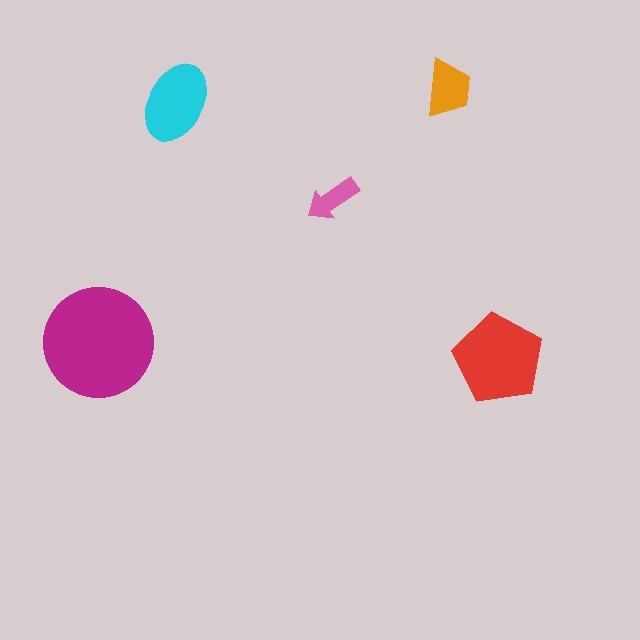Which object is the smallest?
The pink arrow.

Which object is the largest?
The magenta circle.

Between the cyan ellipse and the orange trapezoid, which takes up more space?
The cyan ellipse.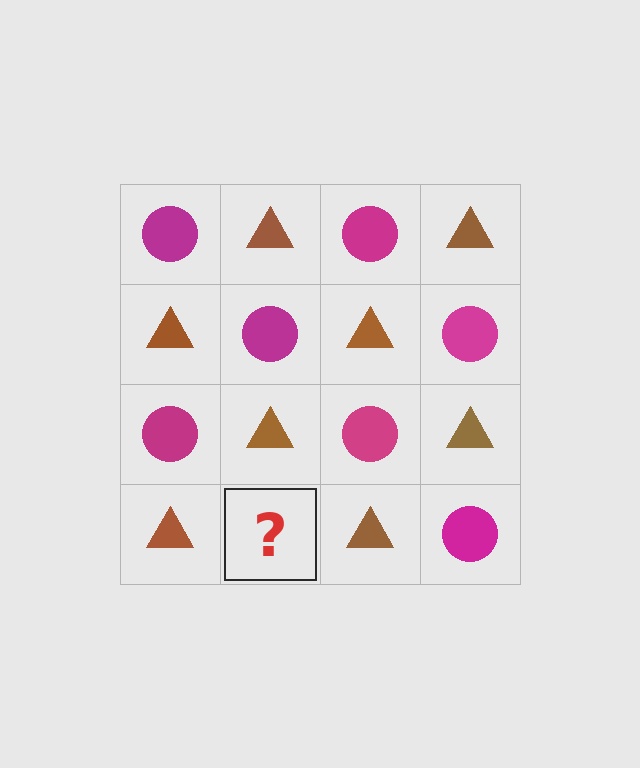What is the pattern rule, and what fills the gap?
The rule is that it alternates magenta circle and brown triangle in a checkerboard pattern. The gap should be filled with a magenta circle.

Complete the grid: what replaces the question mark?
The question mark should be replaced with a magenta circle.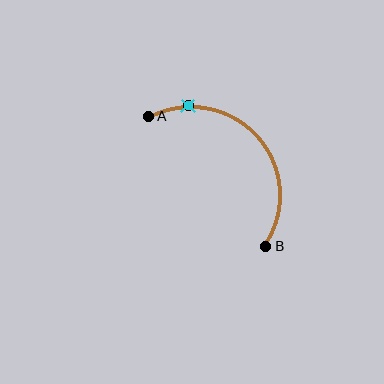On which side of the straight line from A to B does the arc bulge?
The arc bulges above and to the right of the straight line connecting A and B.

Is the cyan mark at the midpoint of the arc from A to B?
No. The cyan mark lies on the arc but is closer to endpoint A. The arc midpoint would be at the point on the curve equidistant along the arc from both A and B.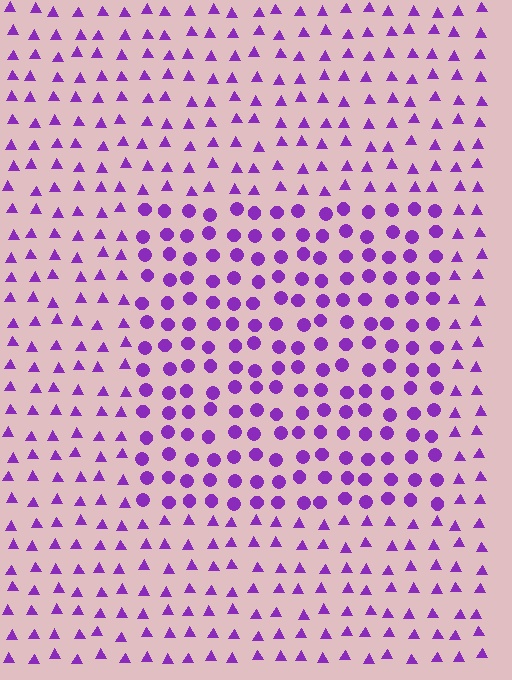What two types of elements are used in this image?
The image uses circles inside the rectangle region and triangles outside it.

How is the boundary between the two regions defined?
The boundary is defined by a change in element shape: circles inside vs. triangles outside. All elements share the same color and spacing.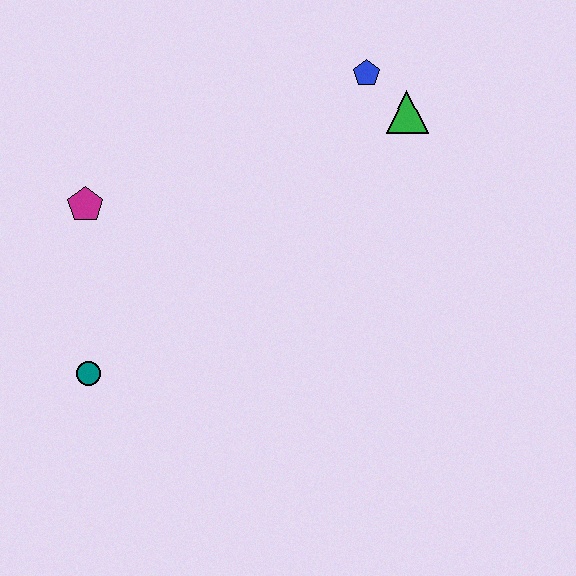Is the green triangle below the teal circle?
No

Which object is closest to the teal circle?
The magenta pentagon is closest to the teal circle.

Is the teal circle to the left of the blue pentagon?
Yes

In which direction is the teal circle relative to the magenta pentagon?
The teal circle is below the magenta pentagon.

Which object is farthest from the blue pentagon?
The teal circle is farthest from the blue pentagon.